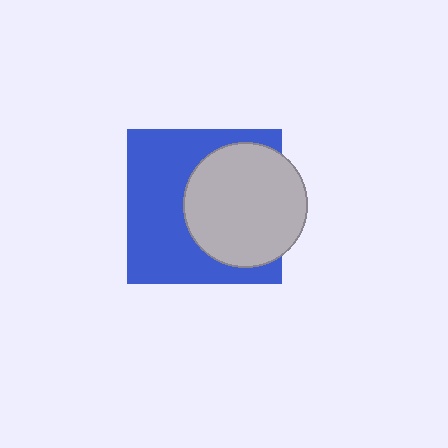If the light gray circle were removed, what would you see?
You would see the complete blue square.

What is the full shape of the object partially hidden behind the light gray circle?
The partially hidden object is a blue square.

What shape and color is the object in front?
The object in front is a light gray circle.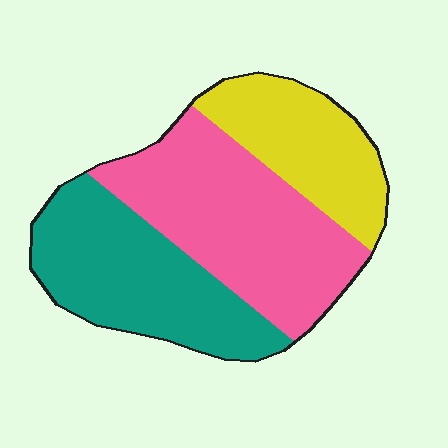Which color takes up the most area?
Pink, at roughly 40%.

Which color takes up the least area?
Yellow, at roughly 25%.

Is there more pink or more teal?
Pink.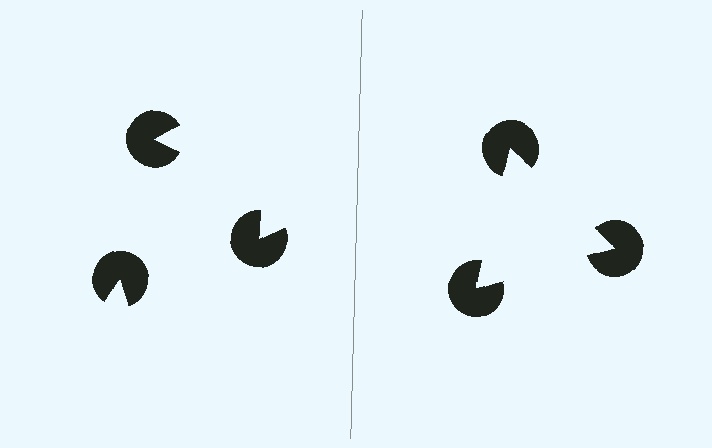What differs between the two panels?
The pac-man discs are positioned identically on both sides; only the wedge orientations differ. On the right they align to a triangle; on the left they are misaligned.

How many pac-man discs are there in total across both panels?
6 — 3 on each side.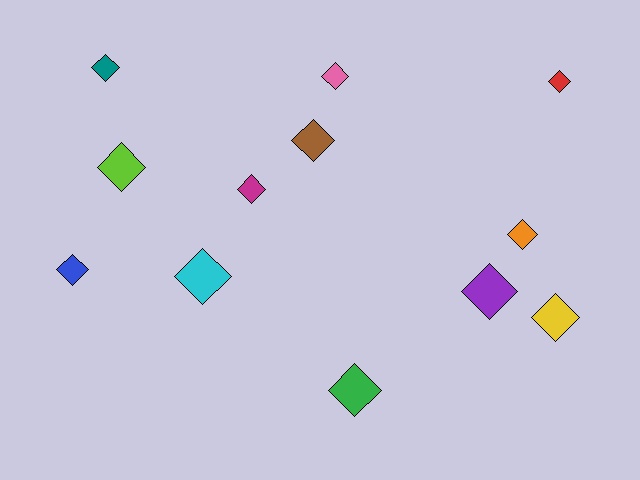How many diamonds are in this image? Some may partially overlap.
There are 12 diamonds.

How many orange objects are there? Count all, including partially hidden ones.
There is 1 orange object.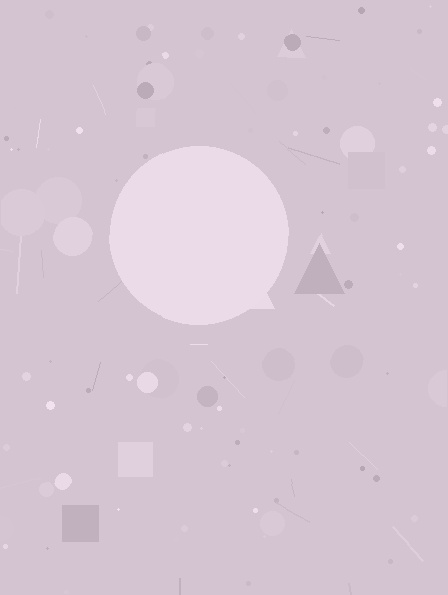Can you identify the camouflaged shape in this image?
The camouflaged shape is a circle.